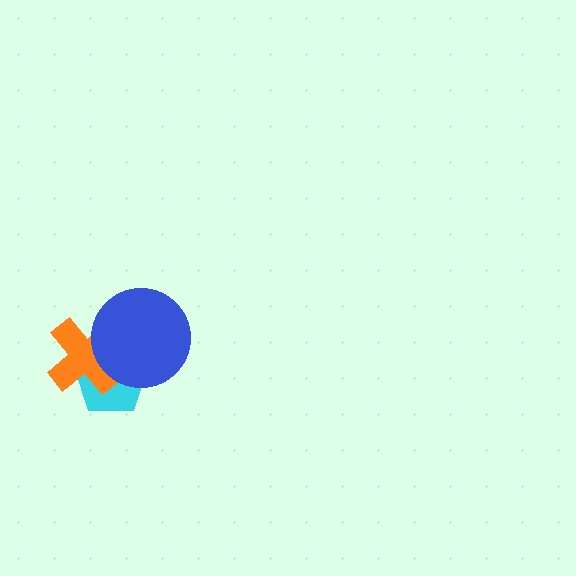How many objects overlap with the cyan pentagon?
2 objects overlap with the cyan pentagon.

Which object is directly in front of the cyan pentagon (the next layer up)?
The orange cross is directly in front of the cyan pentagon.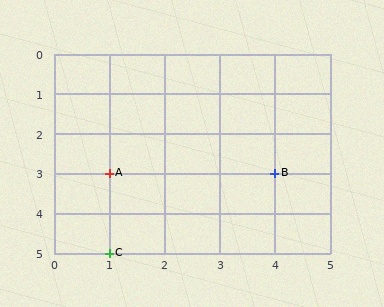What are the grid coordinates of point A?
Point A is at grid coordinates (1, 3).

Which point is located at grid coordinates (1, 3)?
Point A is at (1, 3).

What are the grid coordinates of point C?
Point C is at grid coordinates (1, 5).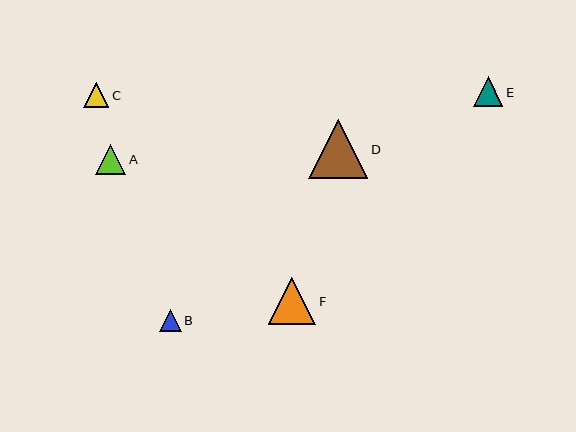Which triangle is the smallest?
Triangle B is the smallest with a size of approximately 22 pixels.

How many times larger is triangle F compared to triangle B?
Triangle F is approximately 2.1 times the size of triangle B.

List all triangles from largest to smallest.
From largest to smallest: D, F, A, E, C, B.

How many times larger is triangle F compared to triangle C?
Triangle F is approximately 1.9 times the size of triangle C.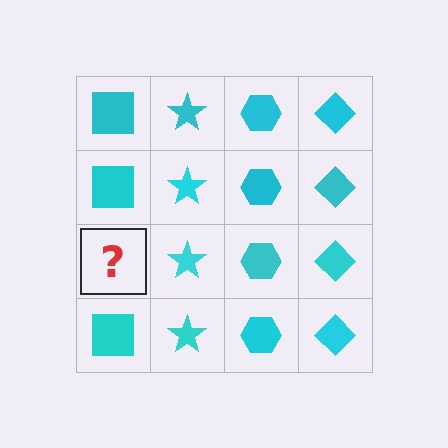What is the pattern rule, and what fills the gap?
The rule is that each column has a consistent shape. The gap should be filled with a cyan square.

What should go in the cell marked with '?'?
The missing cell should contain a cyan square.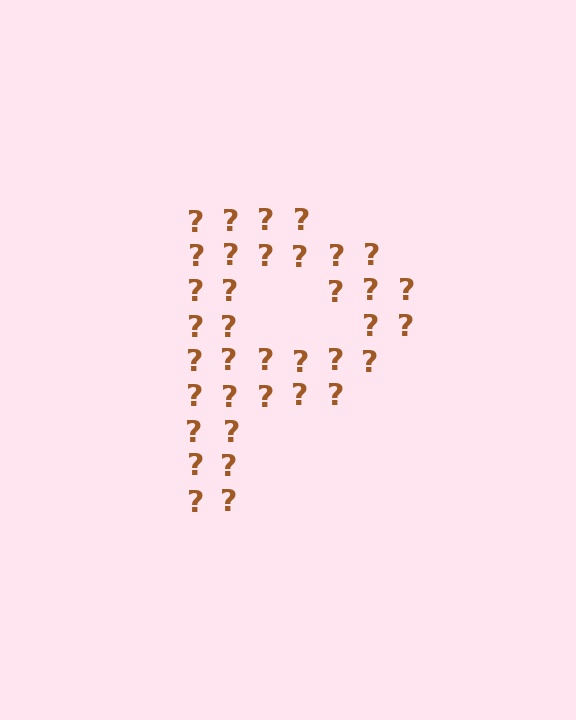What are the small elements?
The small elements are question marks.